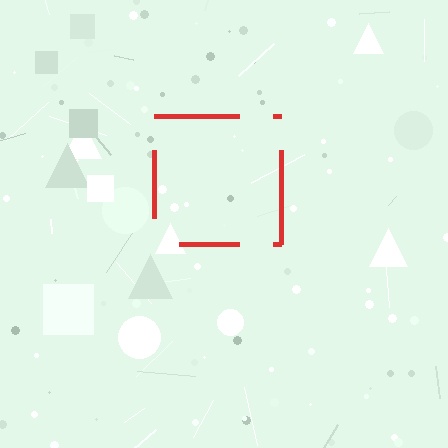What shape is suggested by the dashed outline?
The dashed outline suggests a square.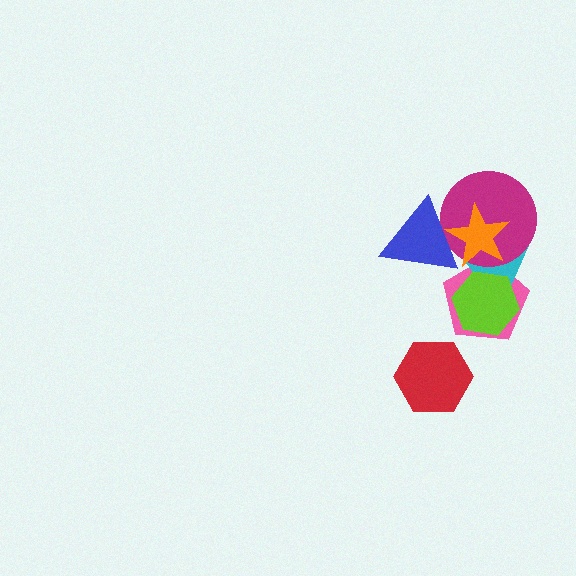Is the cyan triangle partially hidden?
Yes, it is partially covered by another shape.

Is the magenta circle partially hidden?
Yes, it is partially covered by another shape.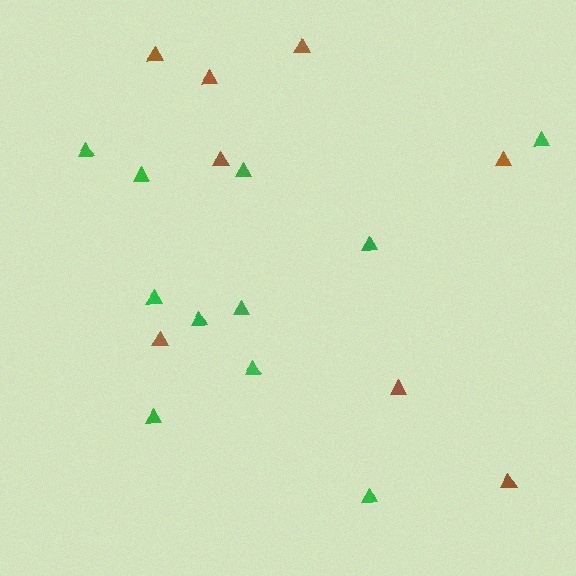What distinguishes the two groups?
There are 2 groups: one group of green triangles (11) and one group of brown triangles (8).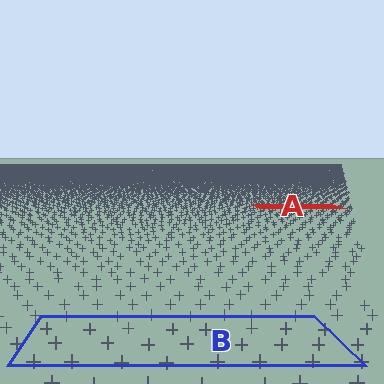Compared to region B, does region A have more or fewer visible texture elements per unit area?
Region A has more texture elements per unit area — they are packed more densely because it is farther away.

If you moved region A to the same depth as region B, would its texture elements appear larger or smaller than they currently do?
They would appear larger. At a closer depth, the same texture elements are projected at a bigger on-screen size.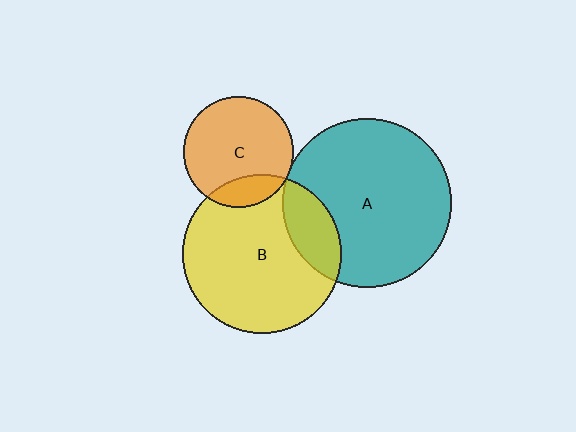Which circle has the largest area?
Circle A (teal).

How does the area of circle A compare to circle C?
Approximately 2.3 times.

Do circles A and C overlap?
Yes.